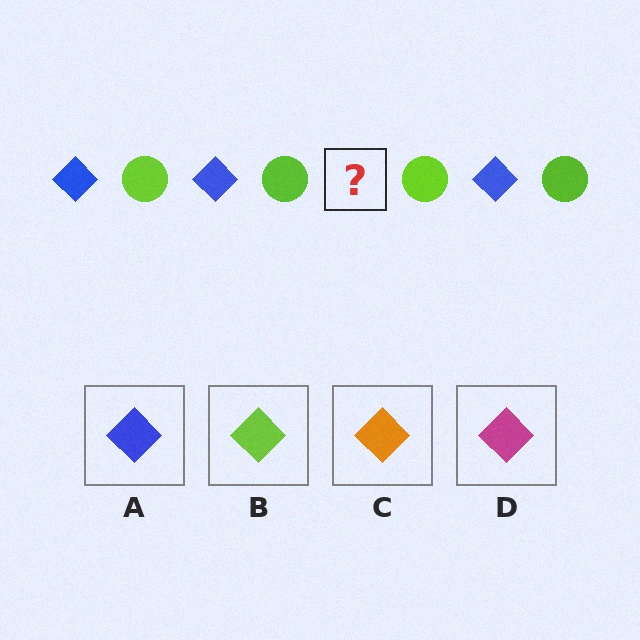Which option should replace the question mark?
Option A.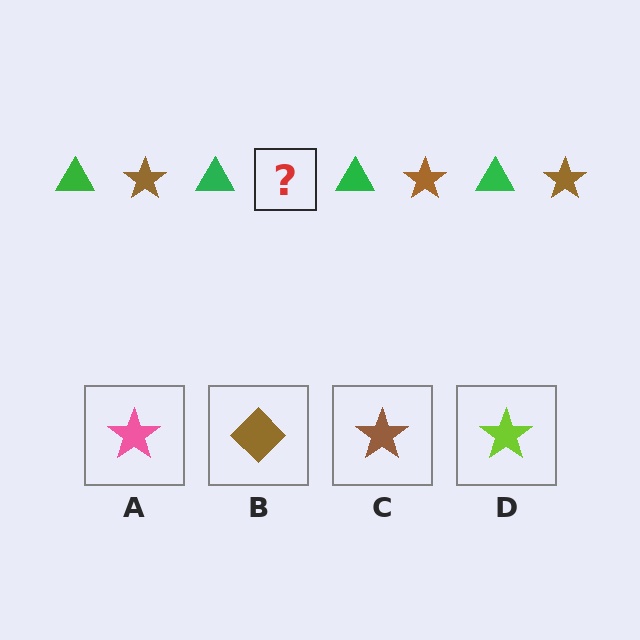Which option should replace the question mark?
Option C.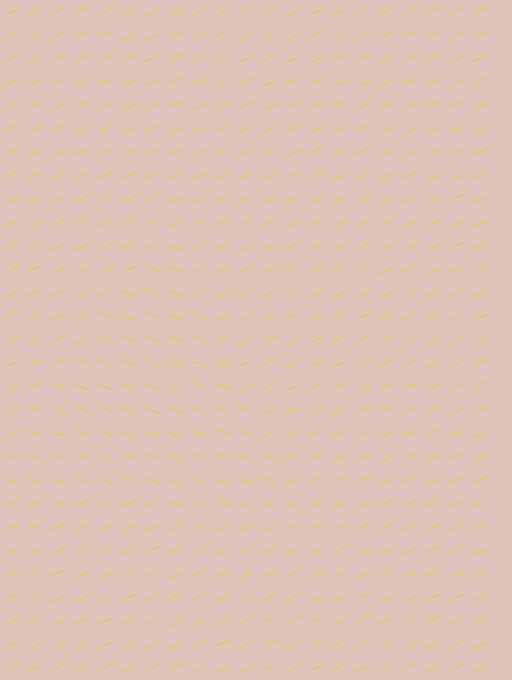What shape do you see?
I see a triangle.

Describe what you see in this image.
The image is filled with small yellow line segments. A triangle region in the image has lines oriented differently from the surrounding lines, creating a visible texture boundary.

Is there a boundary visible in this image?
Yes, there is a texture boundary formed by a change in line orientation.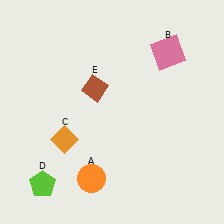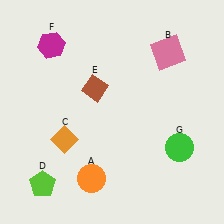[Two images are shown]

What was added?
A magenta hexagon (F), a green circle (G) were added in Image 2.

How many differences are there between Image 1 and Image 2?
There are 2 differences between the two images.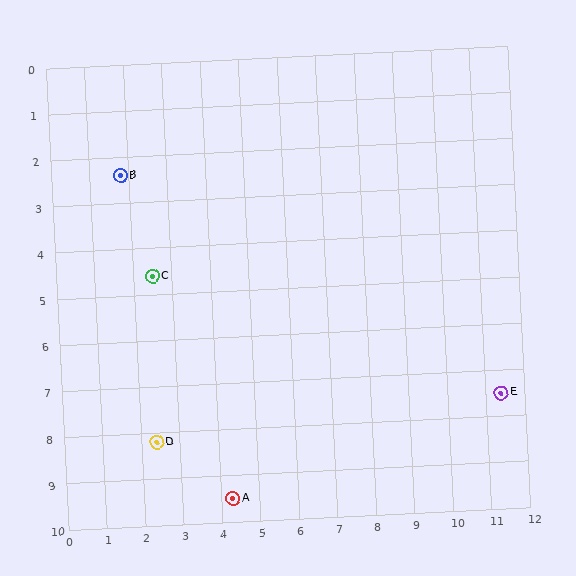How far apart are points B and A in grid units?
Points B and A are about 7.5 grid units apart.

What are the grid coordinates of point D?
Point D is at approximately (2.4, 8.2).